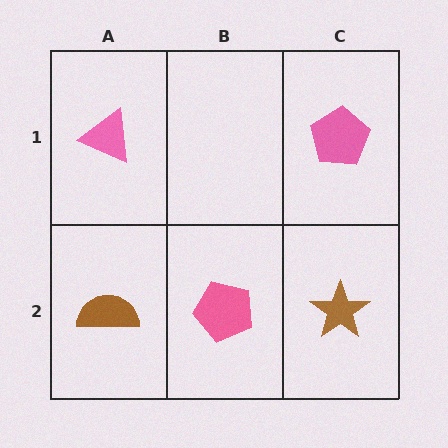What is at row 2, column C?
A brown star.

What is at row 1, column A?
A pink triangle.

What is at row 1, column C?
A pink pentagon.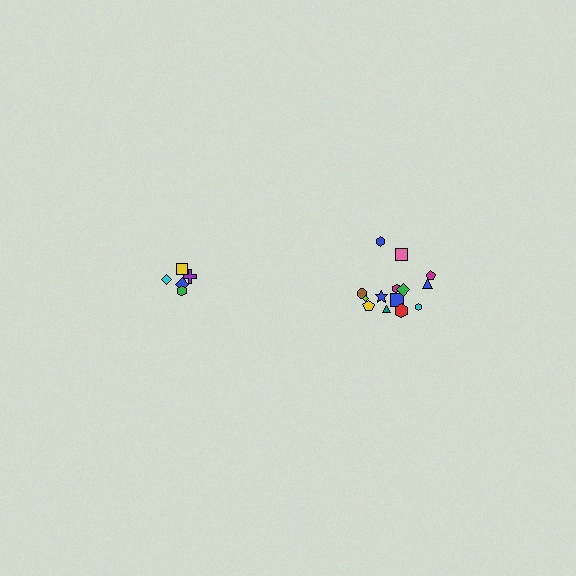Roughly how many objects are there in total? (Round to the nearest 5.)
Roughly 20 objects in total.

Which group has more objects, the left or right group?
The right group.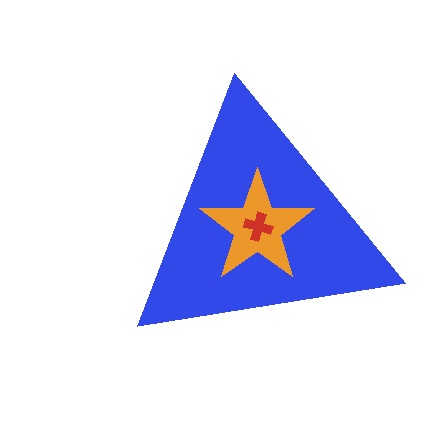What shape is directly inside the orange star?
The red cross.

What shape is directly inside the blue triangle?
The orange star.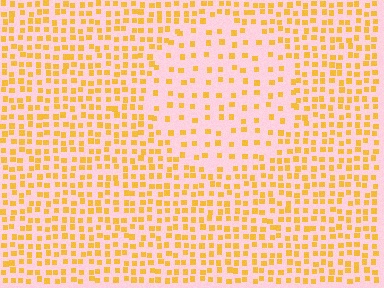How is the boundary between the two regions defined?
The boundary is defined by a change in element density (approximately 2.1x ratio). All elements are the same color, size, and shape.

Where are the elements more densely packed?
The elements are more densely packed outside the circle boundary.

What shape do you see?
I see a circle.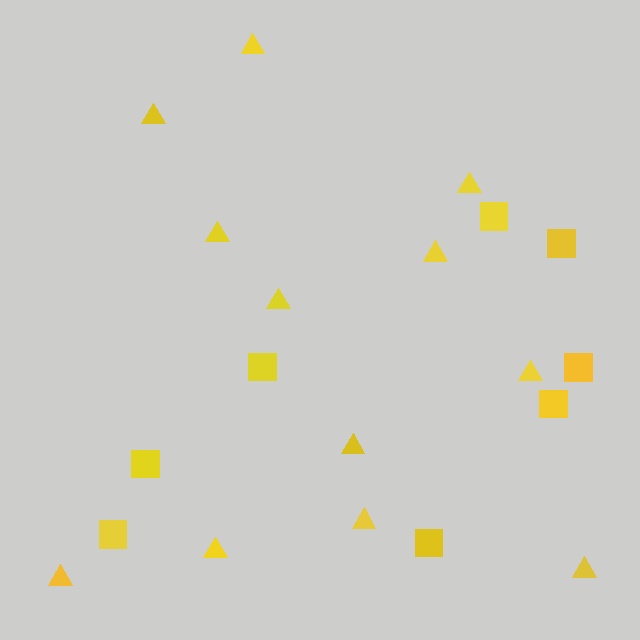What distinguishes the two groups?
There are 2 groups: one group of triangles (12) and one group of squares (8).